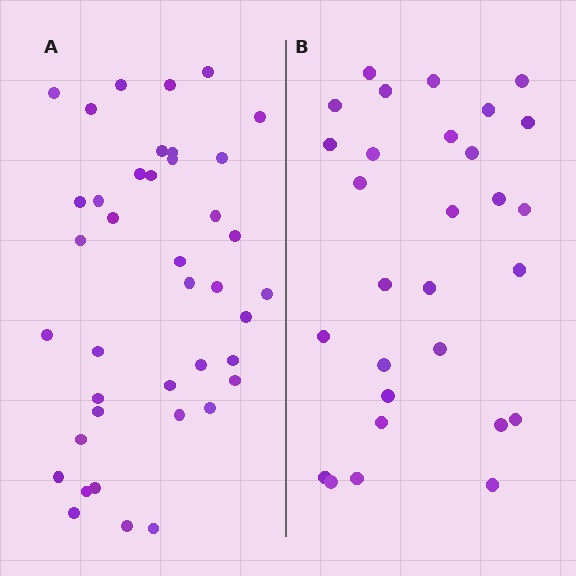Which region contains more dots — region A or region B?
Region A (the left region) has more dots.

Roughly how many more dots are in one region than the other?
Region A has roughly 12 or so more dots than region B.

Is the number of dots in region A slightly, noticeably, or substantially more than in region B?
Region A has noticeably more, but not dramatically so. The ratio is roughly 1.4 to 1.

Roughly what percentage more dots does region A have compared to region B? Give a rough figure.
About 40% more.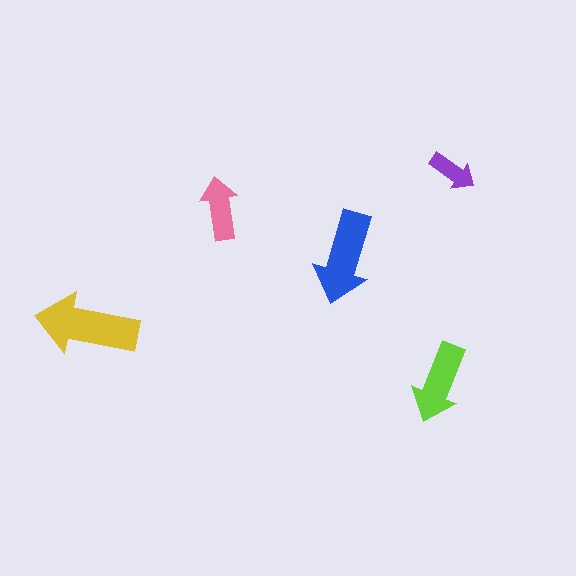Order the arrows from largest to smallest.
the yellow one, the blue one, the lime one, the pink one, the purple one.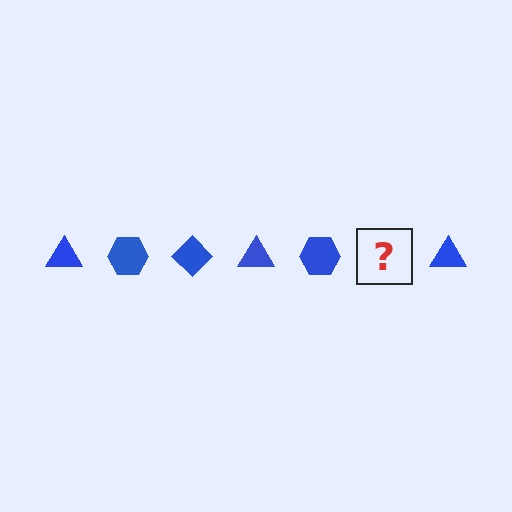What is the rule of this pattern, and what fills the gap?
The rule is that the pattern cycles through triangle, hexagon, diamond shapes in blue. The gap should be filled with a blue diamond.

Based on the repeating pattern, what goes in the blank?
The blank should be a blue diamond.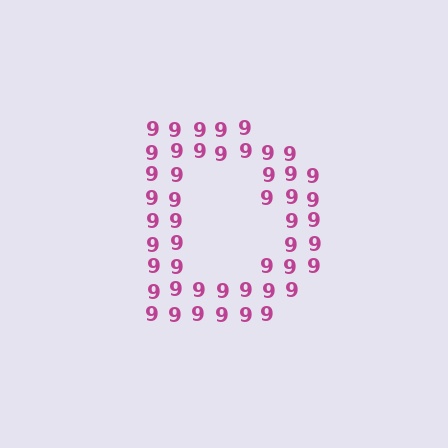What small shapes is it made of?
It is made of small digit 9's.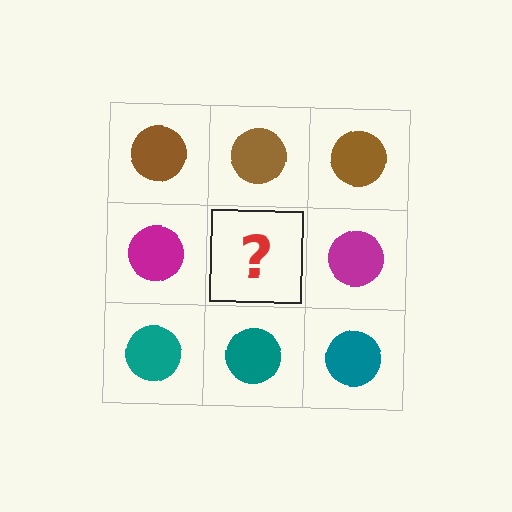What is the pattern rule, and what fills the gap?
The rule is that each row has a consistent color. The gap should be filled with a magenta circle.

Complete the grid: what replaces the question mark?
The question mark should be replaced with a magenta circle.